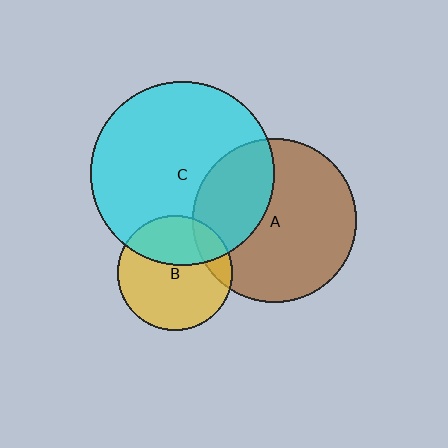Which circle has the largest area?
Circle C (cyan).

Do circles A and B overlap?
Yes.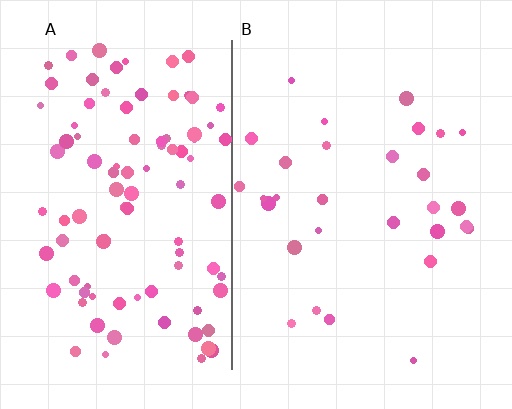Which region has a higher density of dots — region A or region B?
A (the left).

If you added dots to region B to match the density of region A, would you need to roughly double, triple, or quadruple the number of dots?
Approximately triple.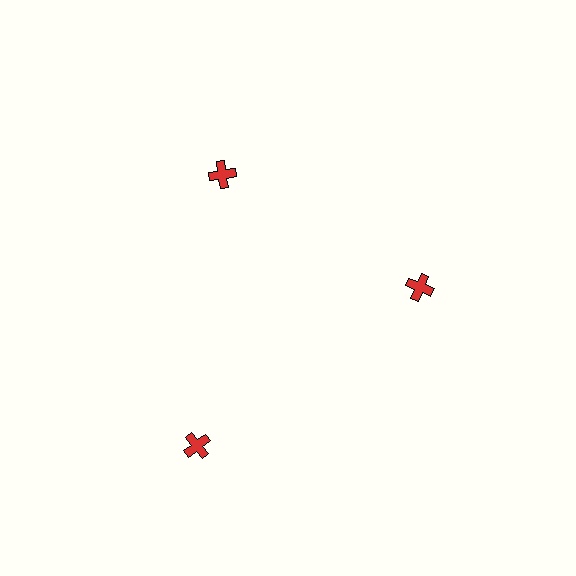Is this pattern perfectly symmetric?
No. The 3 red crosses are arranged in a ring, but one element near the 7 o'clock position is pushed outward from the center, breaking the 3-fold rotational symmetry.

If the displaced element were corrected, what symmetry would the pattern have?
It would have 3-fold rotational symmetry — the pattern would map onto itself every 120 degrees.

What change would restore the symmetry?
The symmetry would be restored by moving it inward, back onto the ring so that all 3 crosses sit at equal angles and equal distance from the center.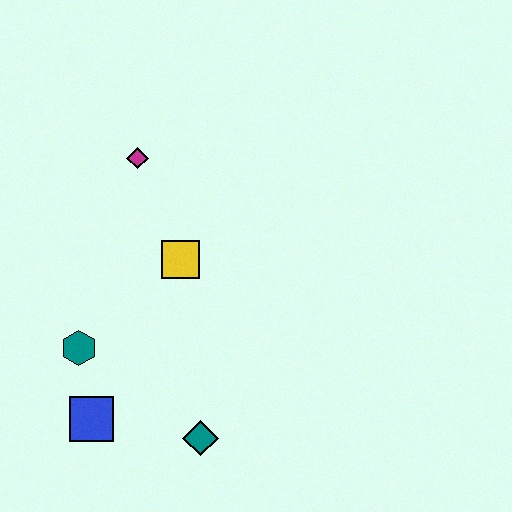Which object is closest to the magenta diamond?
The yellow square is closest to the magenta diamond.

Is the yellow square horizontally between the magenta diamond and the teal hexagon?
No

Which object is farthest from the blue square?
The magenta diamond is farthest from the blue square.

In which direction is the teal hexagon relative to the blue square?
The teal hexagon is above the blue square.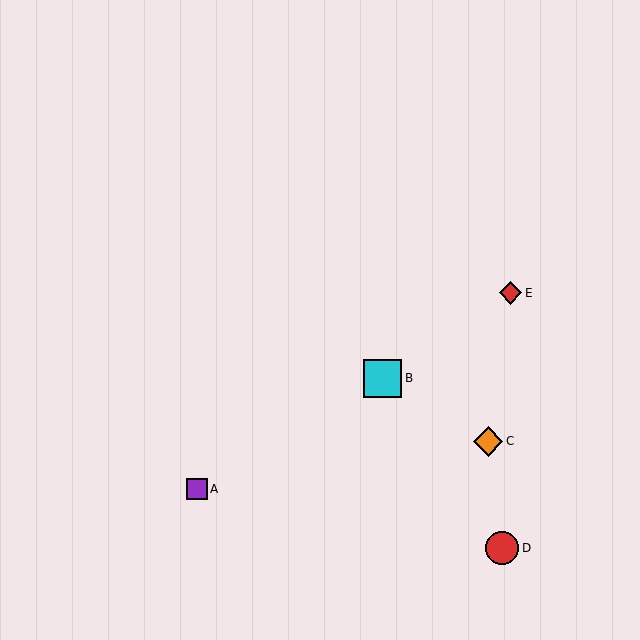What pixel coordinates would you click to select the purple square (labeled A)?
Click at (197, 489) to select the purple square A.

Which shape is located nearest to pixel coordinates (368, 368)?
The cyan square (labeled B) at (383, 378) is nearest to that location.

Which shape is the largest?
The cyan square (labeled B) is the largest.